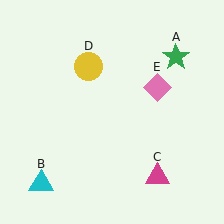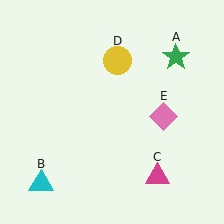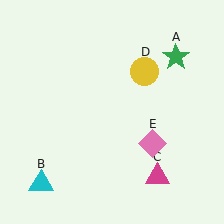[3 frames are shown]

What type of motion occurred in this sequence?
The yellow circle (object D), pink diamond (object E) rotated clockwise around the center of the scene.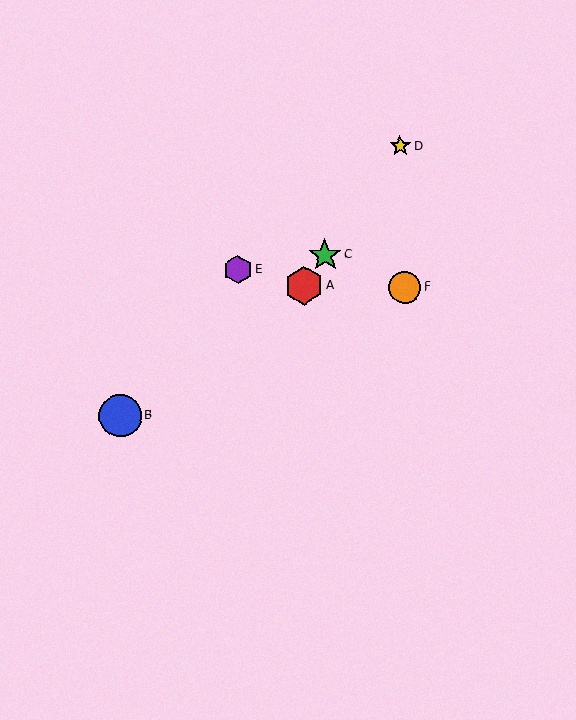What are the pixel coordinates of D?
Object D is at (400, 146).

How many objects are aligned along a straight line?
3 objects (A, C, D) are aligned along a straight line.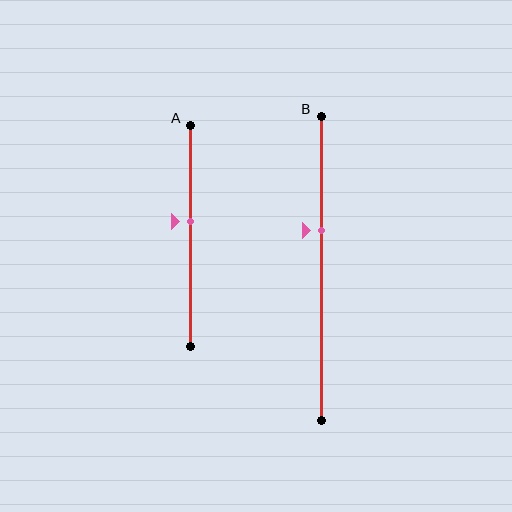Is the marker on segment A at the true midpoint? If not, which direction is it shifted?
No, the marker on segment A is shifted upward by about 6% of the segment length.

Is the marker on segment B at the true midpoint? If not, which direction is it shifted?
No, the marker on segment B is shifted upward by about 12% of the segment length.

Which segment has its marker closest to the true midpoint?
Segment A has its marker closest to the true midpoint.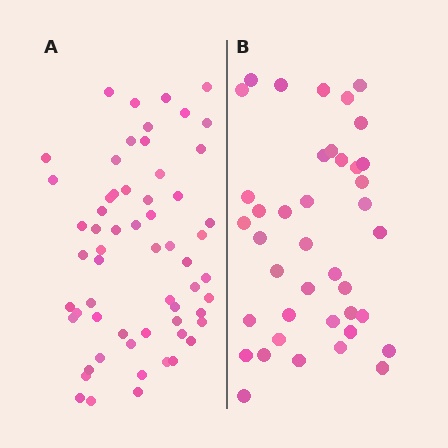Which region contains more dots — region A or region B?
Region A (the left region) has more dots.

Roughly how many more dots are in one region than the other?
Region A has approximately 20 more dots than region B.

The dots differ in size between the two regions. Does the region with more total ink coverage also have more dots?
No. Region B has more total ink coverage because its dots are larger, but region A actually contains more individual dots. Total area can be misleading — the number of items is what matters here.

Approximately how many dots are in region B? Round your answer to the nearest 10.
About 40 dots.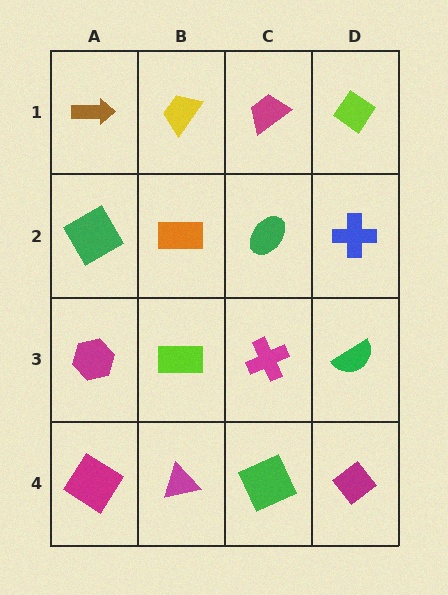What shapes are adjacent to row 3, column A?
A green diamond (row 2, column A), a magenta diamond (row 4, column A), a lime rectangle (row 3, column B).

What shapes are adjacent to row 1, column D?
A blue cross (row 2, column D), a magenta trapezoid (row 1, column C).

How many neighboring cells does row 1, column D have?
2.